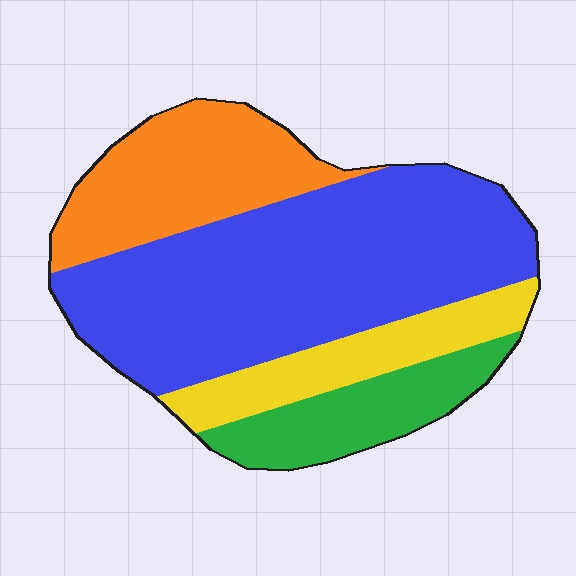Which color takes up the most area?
Blue, at roughly 50%.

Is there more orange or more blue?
Blue.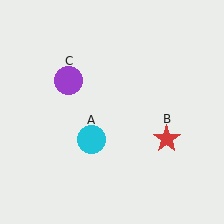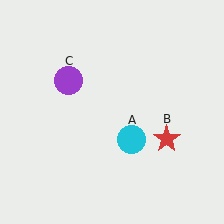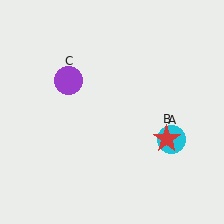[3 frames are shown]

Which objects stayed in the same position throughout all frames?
Red star (object B) and purple circle (object C) remained stationary.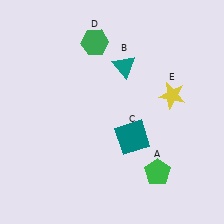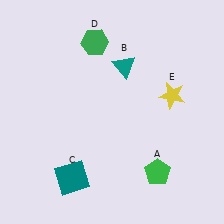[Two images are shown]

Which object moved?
The teal square (C) moved left.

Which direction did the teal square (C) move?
The teal square (C) moved left.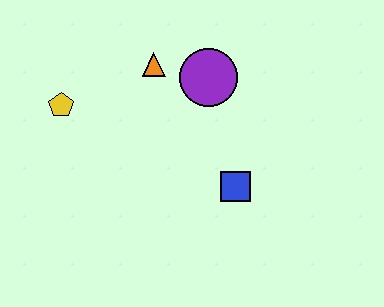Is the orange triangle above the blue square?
Yes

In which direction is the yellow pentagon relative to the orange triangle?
The yellow pentagon is to the left of the orange triangle.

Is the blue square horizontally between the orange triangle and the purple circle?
No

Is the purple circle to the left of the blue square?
Yes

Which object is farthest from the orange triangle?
The blue square is farthest from the orange triangle.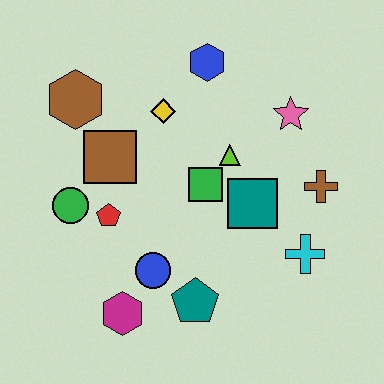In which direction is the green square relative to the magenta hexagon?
The green square is above the magenta hexagon.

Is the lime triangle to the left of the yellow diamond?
No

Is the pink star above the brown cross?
Yes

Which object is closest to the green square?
The lime triangle is closest to the green square.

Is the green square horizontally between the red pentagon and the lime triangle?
Yes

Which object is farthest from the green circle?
The brown cross is farthest from the green circle.